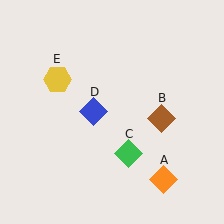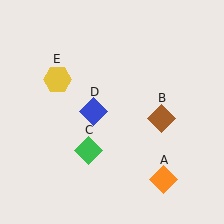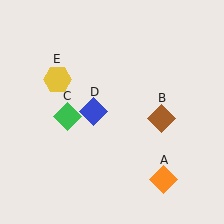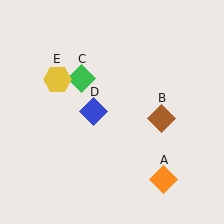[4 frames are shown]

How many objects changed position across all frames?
1 object changed position: green diamond (object C).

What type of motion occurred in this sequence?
The green diamond (object C) rotated clockwise around the center of the scene.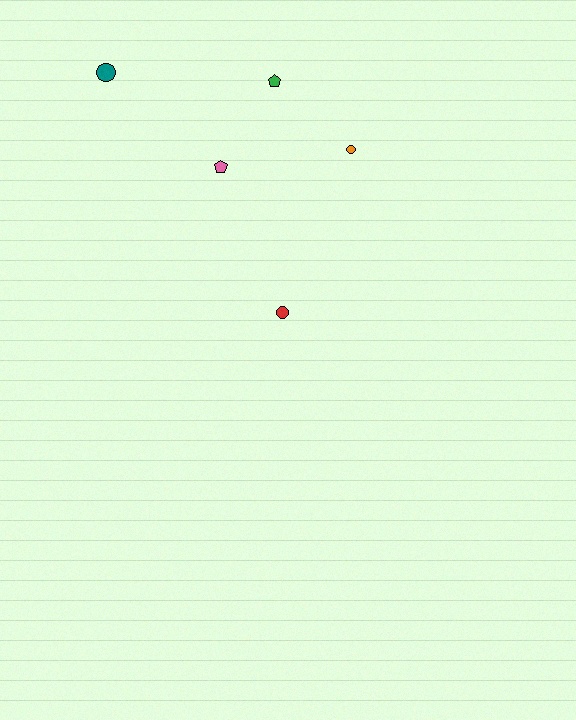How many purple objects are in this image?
There are no purple objects.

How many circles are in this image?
There are 3 circles.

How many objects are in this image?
There are 5 objects.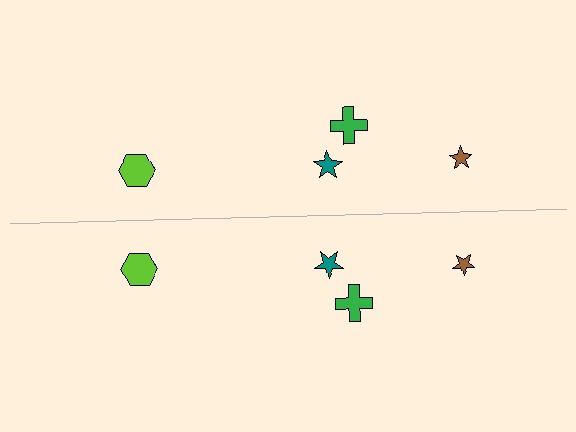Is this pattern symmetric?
Yes, this pattern has bilateral (reflection) symmetry.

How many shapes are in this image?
There are 8 shapes in this image.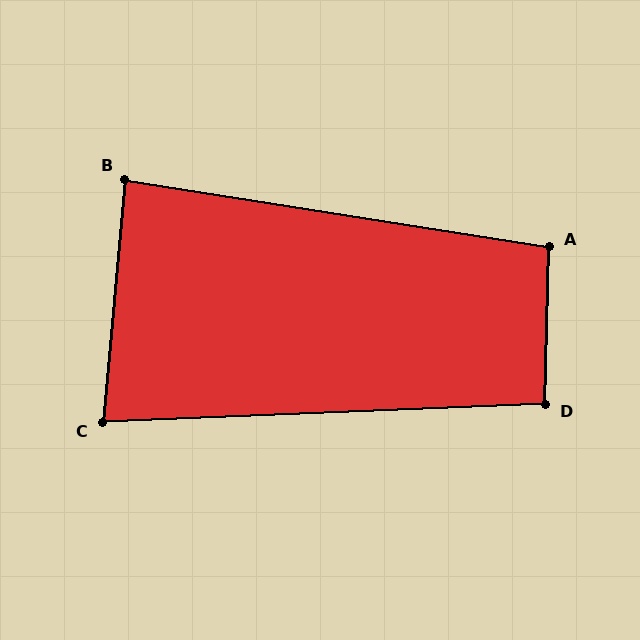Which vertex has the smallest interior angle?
C, at approximately 82 degrees.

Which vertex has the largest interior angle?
A, at approximately 98 degrees.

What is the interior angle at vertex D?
Approximately 94 degrees (approximately right).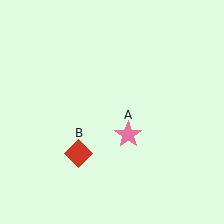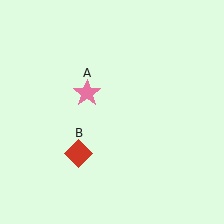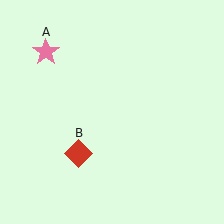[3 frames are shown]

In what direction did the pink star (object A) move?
The pink star (object A) moved up and to the left.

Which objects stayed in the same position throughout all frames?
Red diamond (object B) remained stationary.